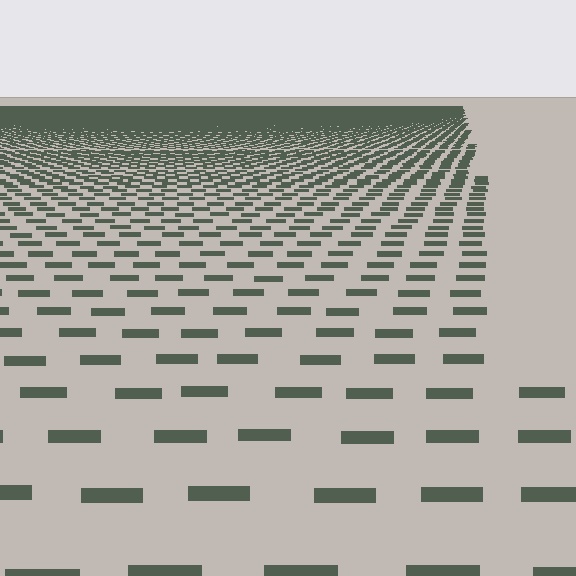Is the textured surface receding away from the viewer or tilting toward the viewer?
The surface is receding away from the viewer. Texture elements get smaller and denser toward the top.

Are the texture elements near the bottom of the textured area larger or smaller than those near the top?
Larger. Near the bottom, elements are closer to the viewer and appear at a bigger on-screen size.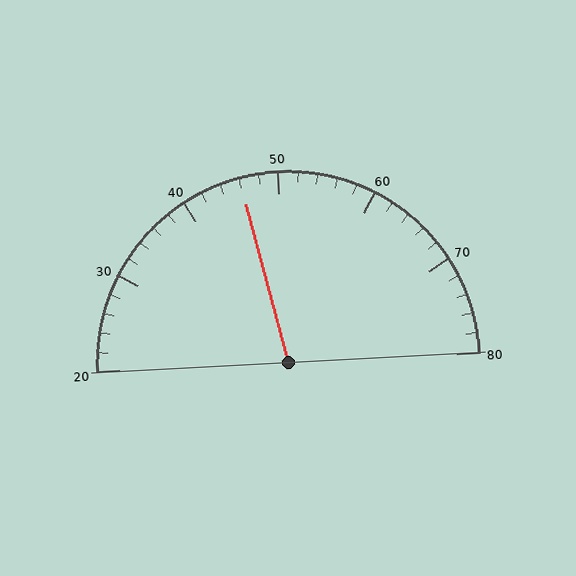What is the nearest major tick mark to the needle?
The nearest major tick mark is 50.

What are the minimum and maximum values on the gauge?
The gauge ranges from 20 to 80.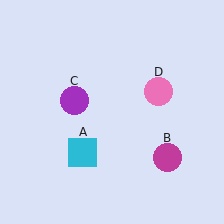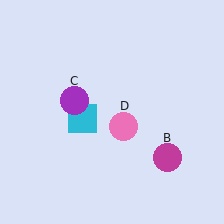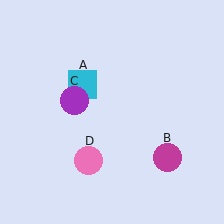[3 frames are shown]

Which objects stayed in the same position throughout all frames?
Magenta circle (object B) and purple circle (object C) remained stationary.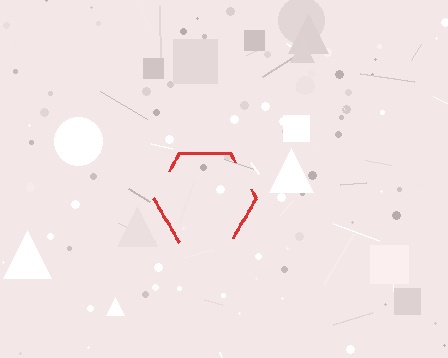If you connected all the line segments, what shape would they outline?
They would outline a hexagon.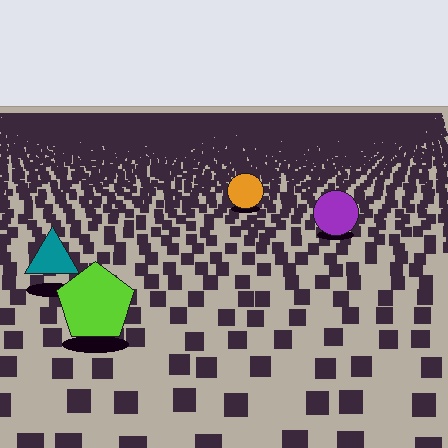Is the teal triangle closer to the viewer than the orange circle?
Yes. The teal triangle is closer — you can tell from the texture gradient: the ground texture is coarser near it.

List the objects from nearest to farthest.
From nearest to farthest: the lime pentagon, the teal triangle, the purple circle, the orange circle.